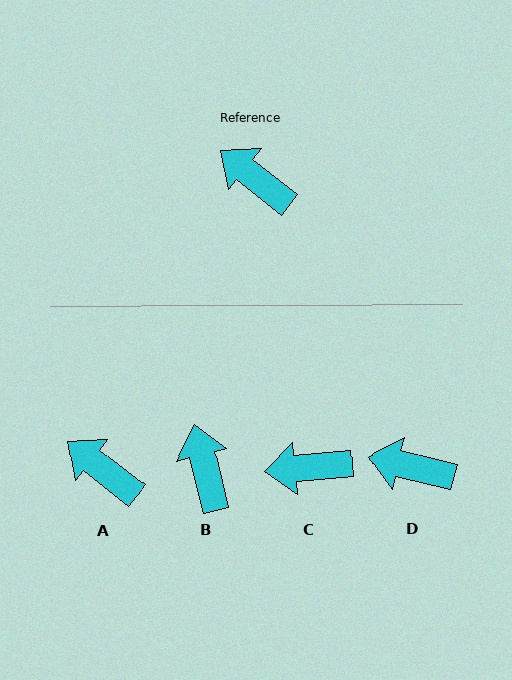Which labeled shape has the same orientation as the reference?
A.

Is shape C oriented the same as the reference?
No, it is off by about 44 degrees.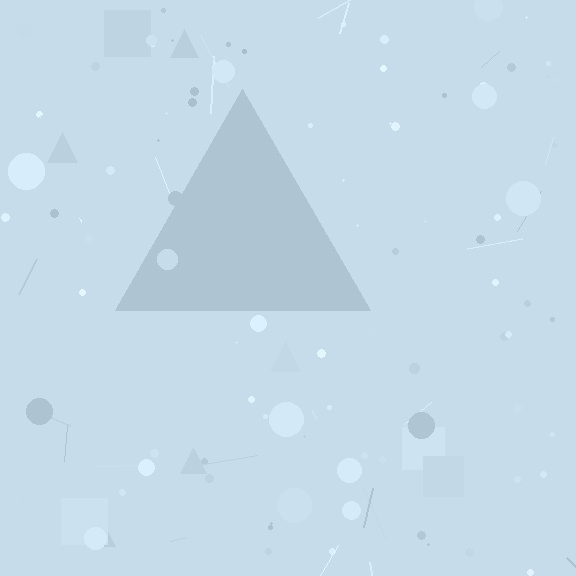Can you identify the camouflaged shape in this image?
The camouflaged shape is a triangle.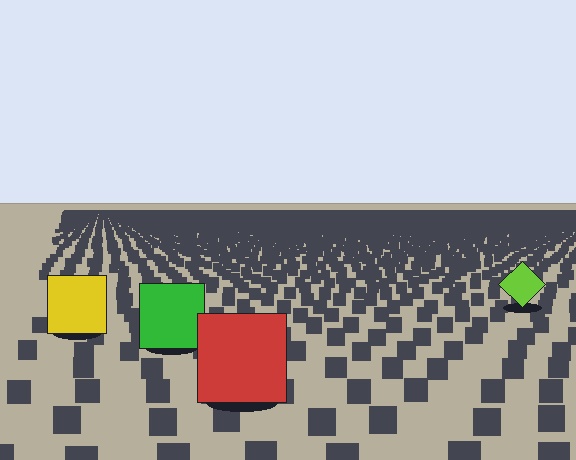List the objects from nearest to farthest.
From nearest to farthest: the red square, the green square, the yellow square, the lime diamond.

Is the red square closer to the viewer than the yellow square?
Yes. The red square is closer — you can tell from the texture gradient: the ground texture is coarser near it.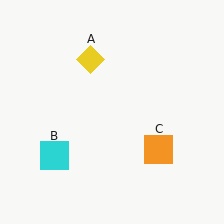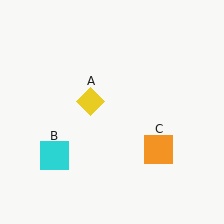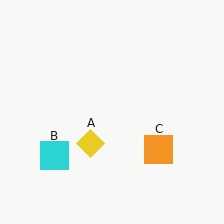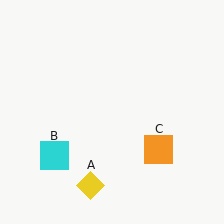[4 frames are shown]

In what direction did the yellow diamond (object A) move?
The yellow diamond (object A) moved down.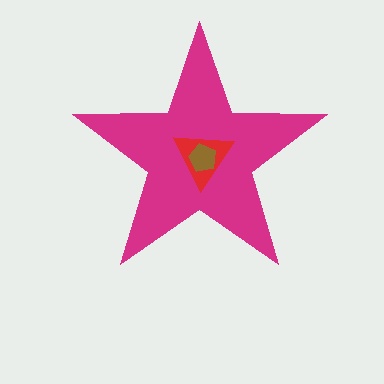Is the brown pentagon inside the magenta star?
Yes.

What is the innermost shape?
The brown pentagon.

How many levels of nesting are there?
3.